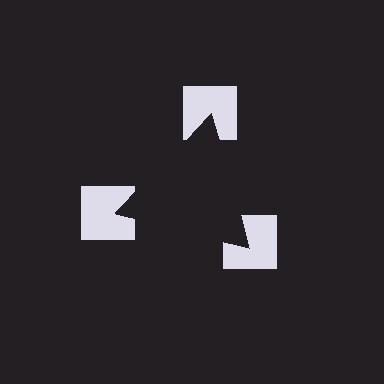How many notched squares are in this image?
There are 3 — one at each vertex of the illusory triangle.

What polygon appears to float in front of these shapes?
An illusory triangle — its edges are inferred from the aligned wedge cuts in the notched squares, not physically drawn.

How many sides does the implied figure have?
3 sides.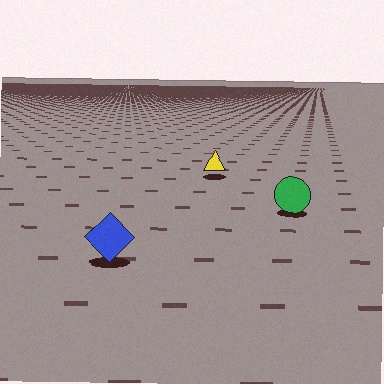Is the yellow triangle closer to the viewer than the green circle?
No. The green circle is closer — you can tell from the texture gradient: the ground texture is coarser near it.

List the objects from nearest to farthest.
From nearest to farthest: the blue diamond, the green circle, the yellow triangle.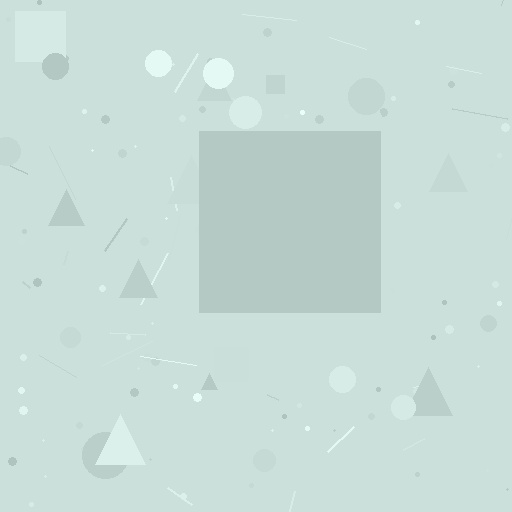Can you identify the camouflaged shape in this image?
The camouflaged shape is a square.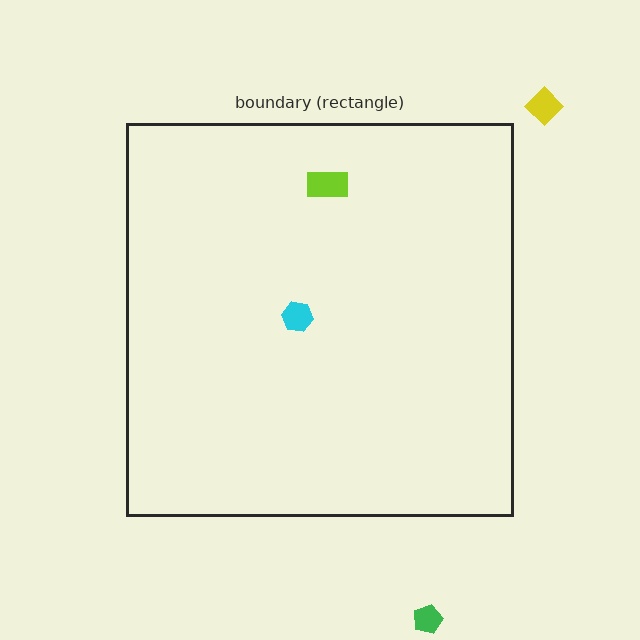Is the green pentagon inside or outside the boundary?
Outside.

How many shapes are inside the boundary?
2 inside, 2 outside.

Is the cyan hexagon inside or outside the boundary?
Inside.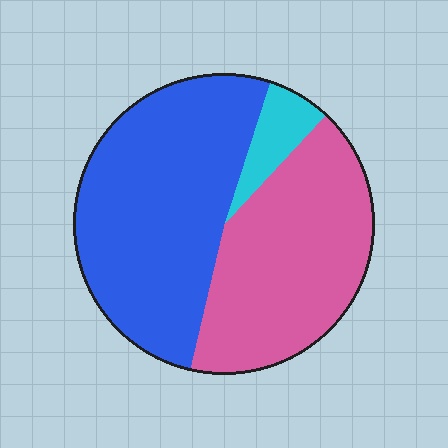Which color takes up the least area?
Cyan, at roughly 5%.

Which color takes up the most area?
Blue, at roughly 50%.